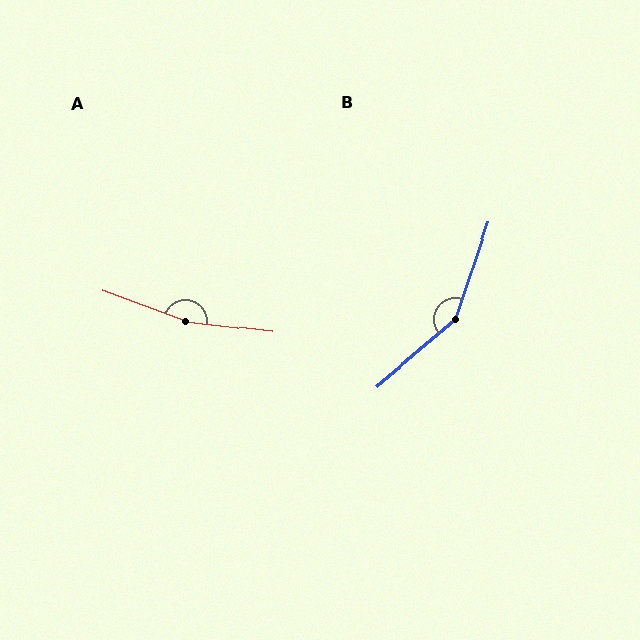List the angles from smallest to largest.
B (149°), A (167°).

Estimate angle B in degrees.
Approximately 149 degrees.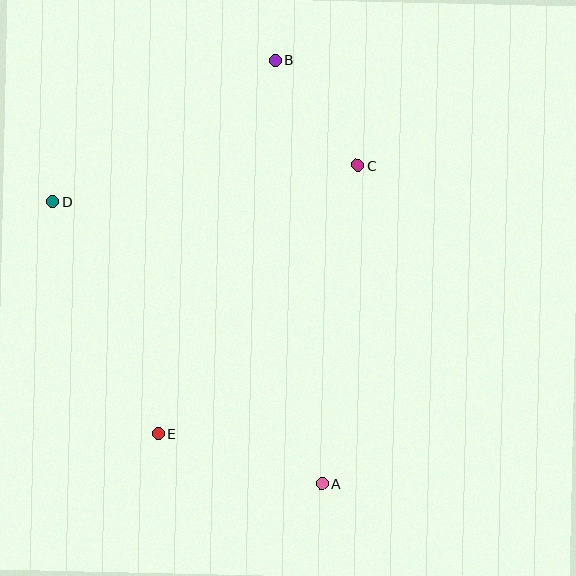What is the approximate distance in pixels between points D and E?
The distance between D and E is approximately 255 pixels.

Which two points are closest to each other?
Points B and C are closest to each other.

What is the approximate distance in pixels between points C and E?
The distance between C and E is approximately 335 pixels.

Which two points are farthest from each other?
Points A and B are farthest from each other.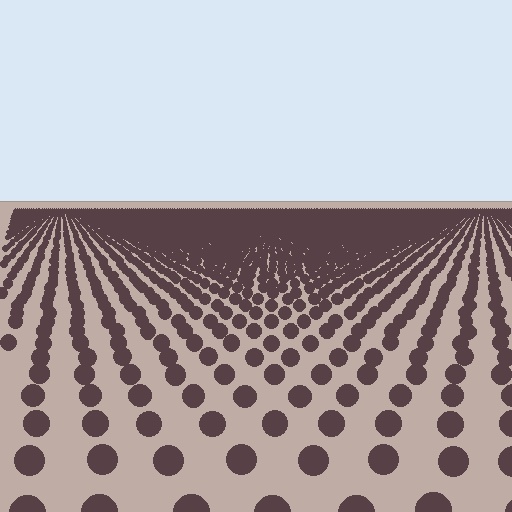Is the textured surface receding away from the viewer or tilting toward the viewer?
The surface is receding away from the viewer. Texture elements get smaller and denser toward the top.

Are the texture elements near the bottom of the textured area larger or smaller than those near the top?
Larger. Near the bottom, elements are closer to the viewer and appear at a bigger on-screen size.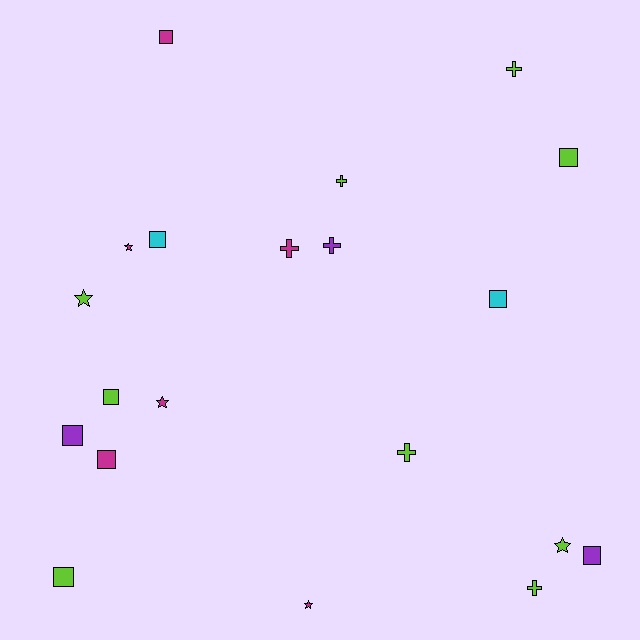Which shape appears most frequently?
Square, with 9 objects.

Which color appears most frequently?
Lime, with 9 objects.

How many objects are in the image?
There are 20 objects.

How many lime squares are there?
There are 3 lime squares.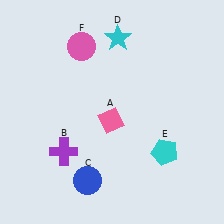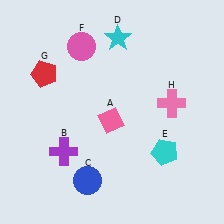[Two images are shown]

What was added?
A red pentagon (G), a pink cross (H) were added in Image 2.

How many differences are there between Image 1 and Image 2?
There are 2 differences between the two images.